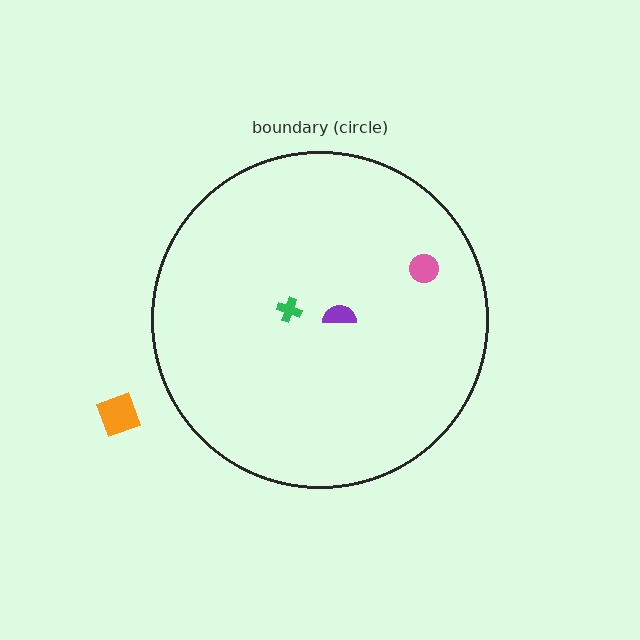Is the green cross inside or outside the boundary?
Inside.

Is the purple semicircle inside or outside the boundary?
Inside.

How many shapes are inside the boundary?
3 inside, 1 outside.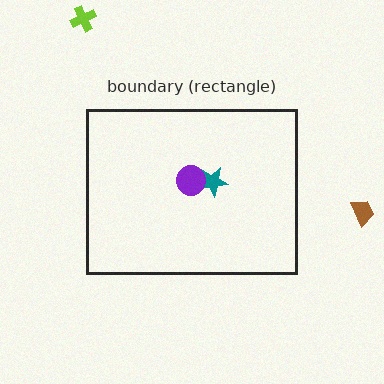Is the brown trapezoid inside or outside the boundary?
Outside.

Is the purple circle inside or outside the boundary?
Inside.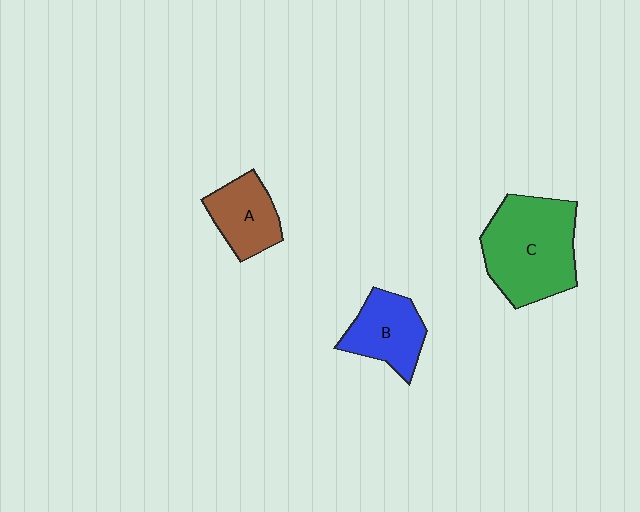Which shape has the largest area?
Shape C (green).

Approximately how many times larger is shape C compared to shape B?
Approximately 1.8 times.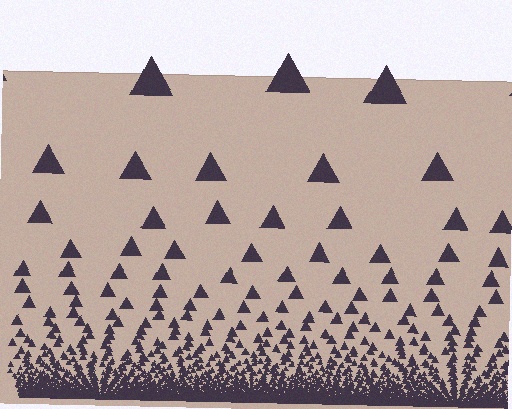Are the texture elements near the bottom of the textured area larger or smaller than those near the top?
Smaller. The gradient is inverted — elements near the bottom are smaller and denser.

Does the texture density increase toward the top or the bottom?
Density increases toward the bottom.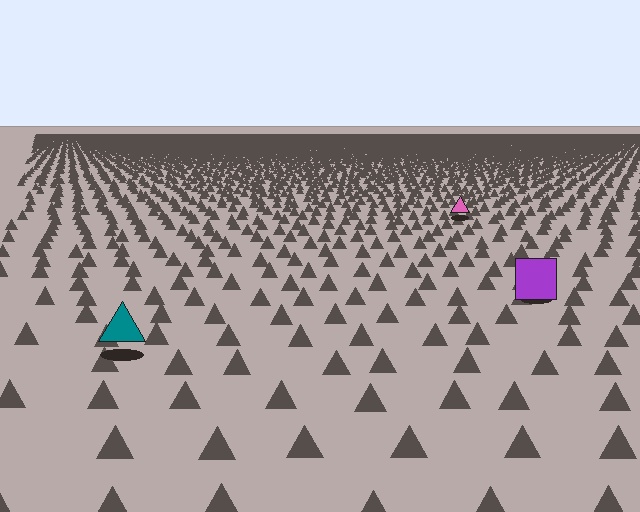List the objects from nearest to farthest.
From nearest to farthest: the teal triangle, the purple square, the pink triangle.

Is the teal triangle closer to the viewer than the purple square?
Yes. The teal triangle is closer — you can tell from the texture gradient: the ground texture is coarser near it.